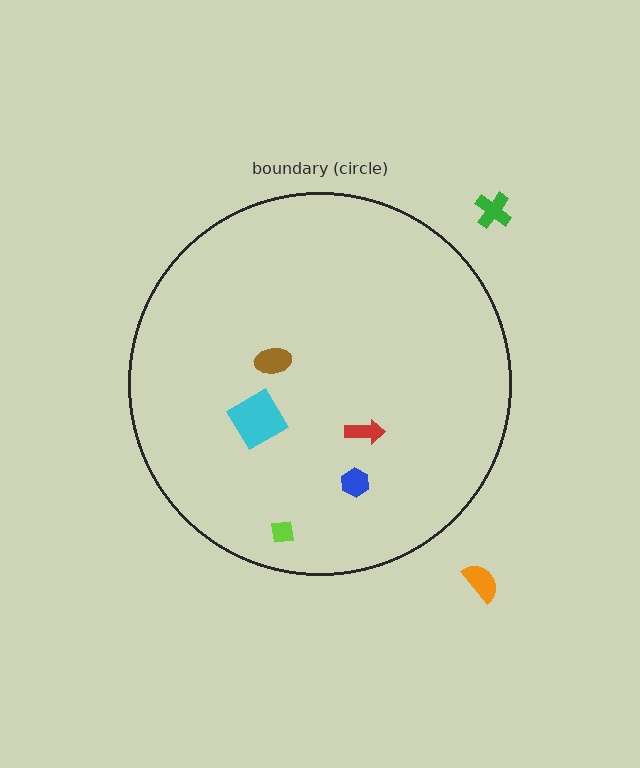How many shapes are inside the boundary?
5 inside, 2 outside.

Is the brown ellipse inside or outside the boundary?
Inside.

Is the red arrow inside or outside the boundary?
Inside.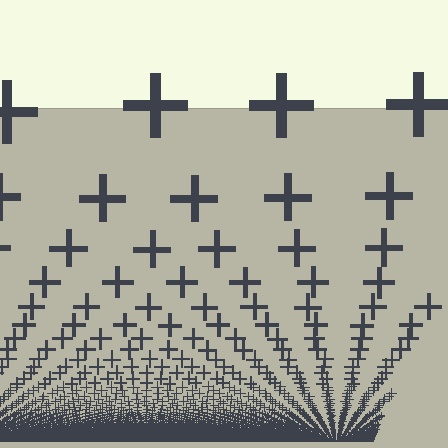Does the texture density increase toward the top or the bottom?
Density increases toward the bottom.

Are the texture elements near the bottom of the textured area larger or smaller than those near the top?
Smaller. The gradient is inverted — elements near the bottom are smaller and denser.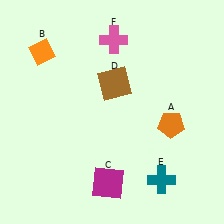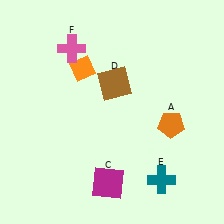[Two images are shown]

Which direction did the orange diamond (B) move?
The orange diamond (B) moved right.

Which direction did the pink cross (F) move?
The pink cross (F) moved left.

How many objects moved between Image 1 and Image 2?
2 objects moved between the two images.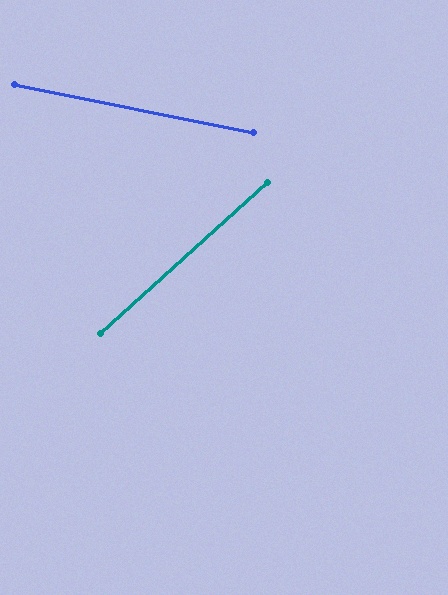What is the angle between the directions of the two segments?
Approximately 54 degrees.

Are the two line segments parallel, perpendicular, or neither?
Neither parallel nor perpendicular — they differ by about 54°.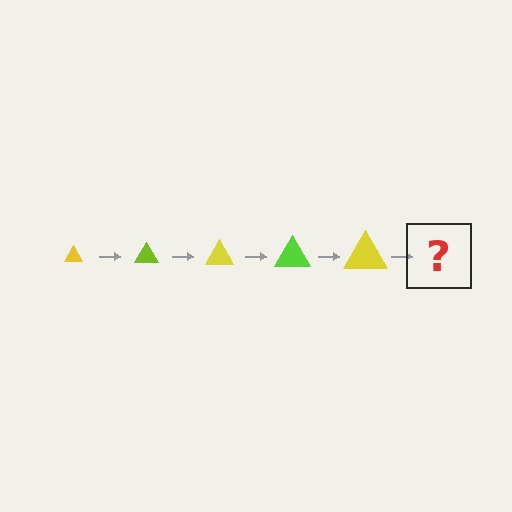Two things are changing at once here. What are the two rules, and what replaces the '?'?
The two rules are that the triangle grows larger each step and the color cycles through yellow and lime. The '?' should be a lime triangle, larger than the previous one.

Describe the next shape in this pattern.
It should be a lime triangle, larger than the previous one.